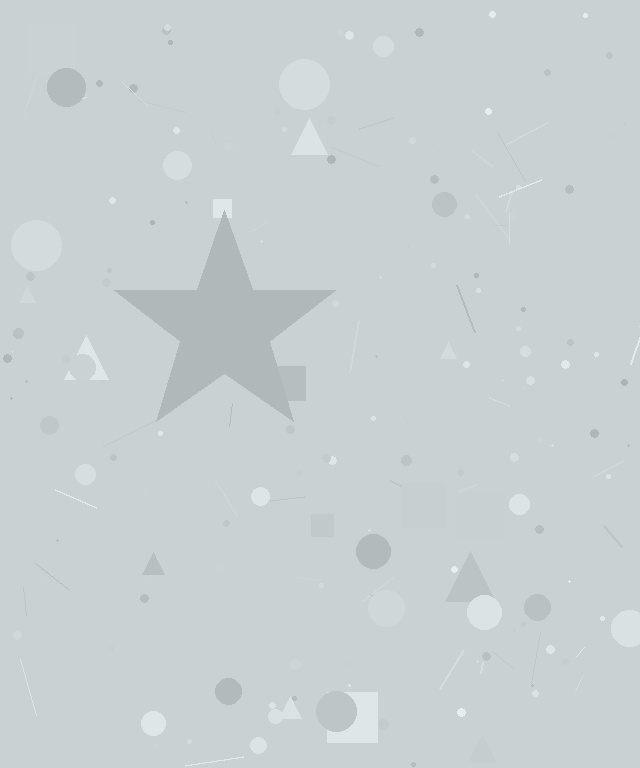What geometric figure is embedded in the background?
A star is embedded in the background.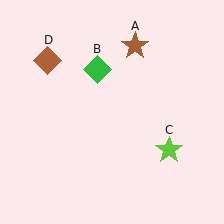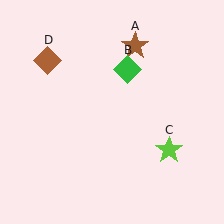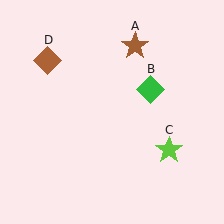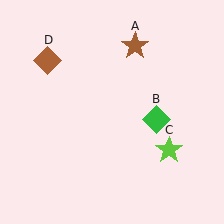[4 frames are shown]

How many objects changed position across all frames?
1 object changed position: green diamond (object B).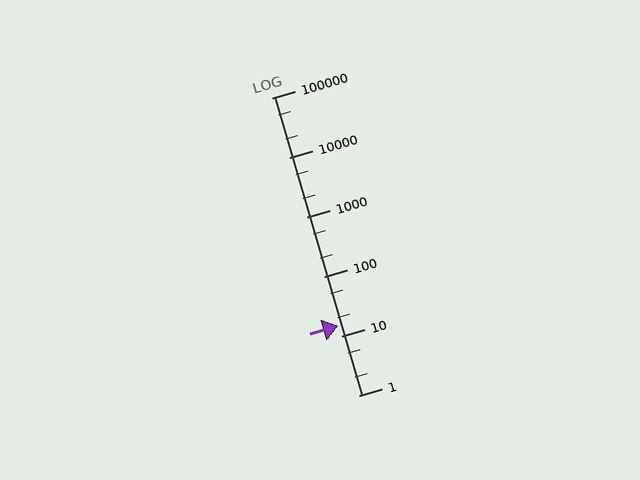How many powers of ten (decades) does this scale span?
The scale spans 5 decades, from 1 to 100000.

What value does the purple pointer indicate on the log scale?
The pointer indicates approximately 15.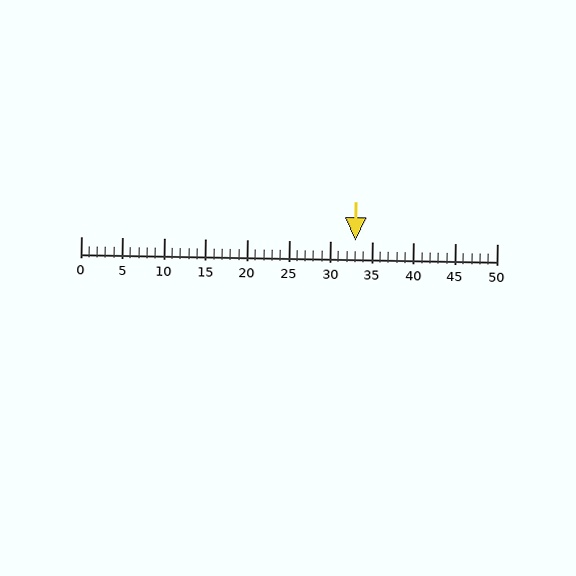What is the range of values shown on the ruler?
The ruler shows values from 0 to 50.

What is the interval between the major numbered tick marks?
The major tick marks are spaced 5 units apart.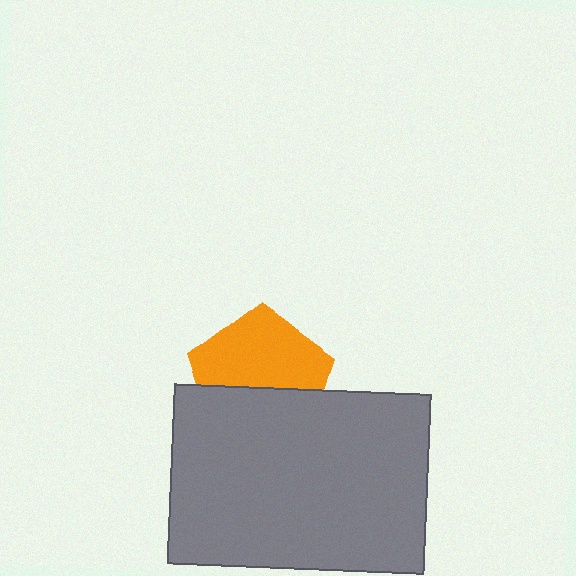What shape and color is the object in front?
The object in front is a gray rectangle.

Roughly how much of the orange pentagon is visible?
About half of it is visible (roughly 57%).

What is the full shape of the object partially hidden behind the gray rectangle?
The partially hidden object is an orange pentagon.